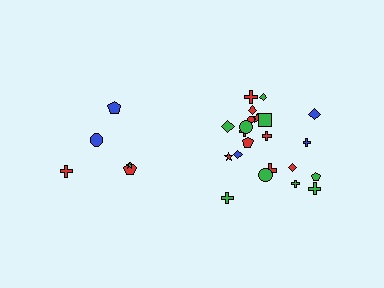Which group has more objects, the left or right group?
The right group.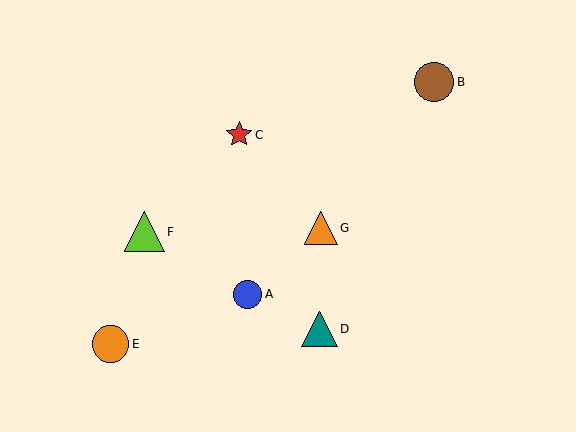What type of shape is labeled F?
Shape F is a lime triangle.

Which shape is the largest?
The lime triangle (labeled F) is the largest.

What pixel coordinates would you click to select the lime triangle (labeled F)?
Click at (145, 232) to select the lime triangle F.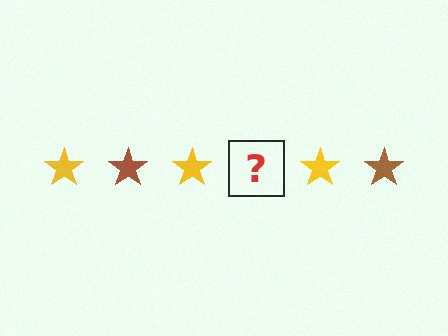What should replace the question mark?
The question mark should be replaced with a brown star.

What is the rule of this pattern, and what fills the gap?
The rule is that the pattern cycles through yellow, brown stars. The gap should be filled with a brown star.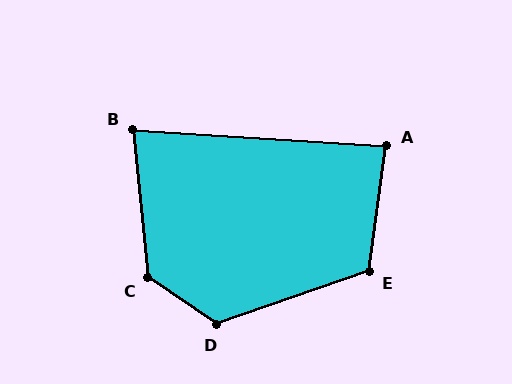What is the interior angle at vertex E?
Approximately 117 degrees (obtuse).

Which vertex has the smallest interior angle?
B, at approximately 81 degrees.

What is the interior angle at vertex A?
Approximately 86 degrees (approximately right).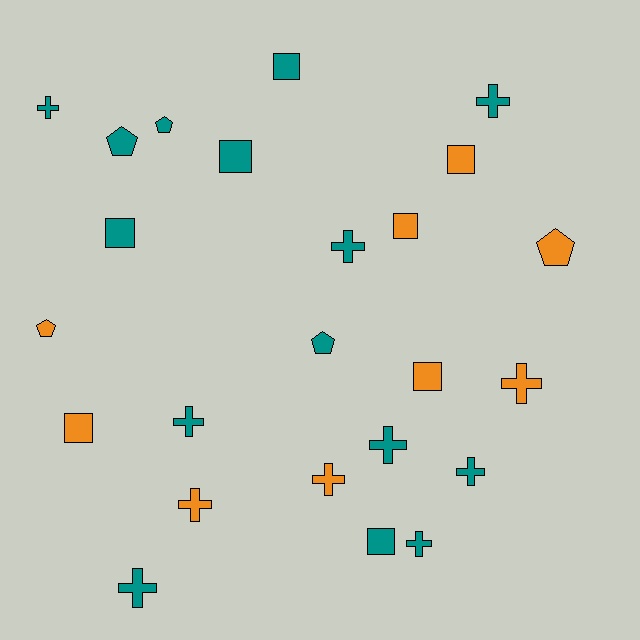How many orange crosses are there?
There are 3 orange crosses.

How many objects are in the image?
There are 24 objects.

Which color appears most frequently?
Teal, with 15 objects.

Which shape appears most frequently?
Cross, with 11 objects.